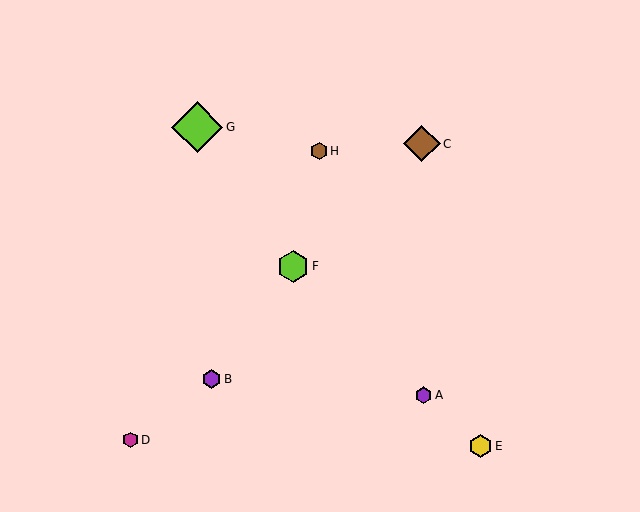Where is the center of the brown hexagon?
The center of the brown hexagon is at (319, 151).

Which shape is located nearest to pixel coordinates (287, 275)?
The lime hexagon (labeled F) at (293, 266) is nearest to that location.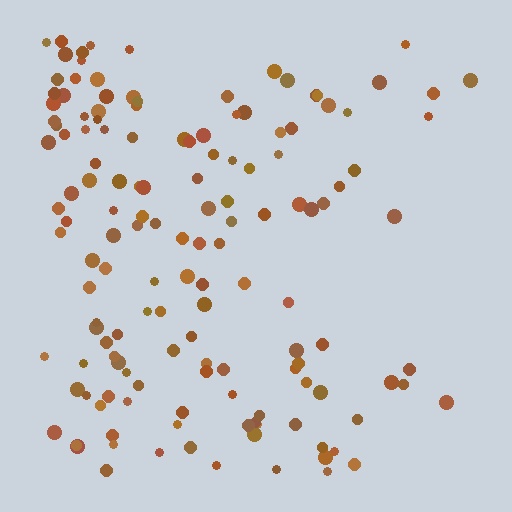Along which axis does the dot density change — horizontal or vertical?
Horizontal.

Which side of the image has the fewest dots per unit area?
The right.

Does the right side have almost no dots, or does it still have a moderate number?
Still a moderate number, just noticeably fewer than the left.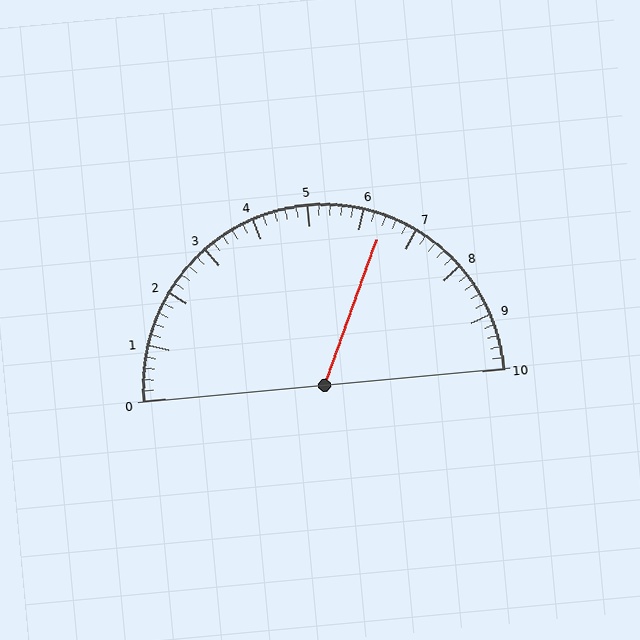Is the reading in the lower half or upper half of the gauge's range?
The reading is in the upper half of the range (0 to 10).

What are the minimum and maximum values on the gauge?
The gauge ranges from 0 to 10.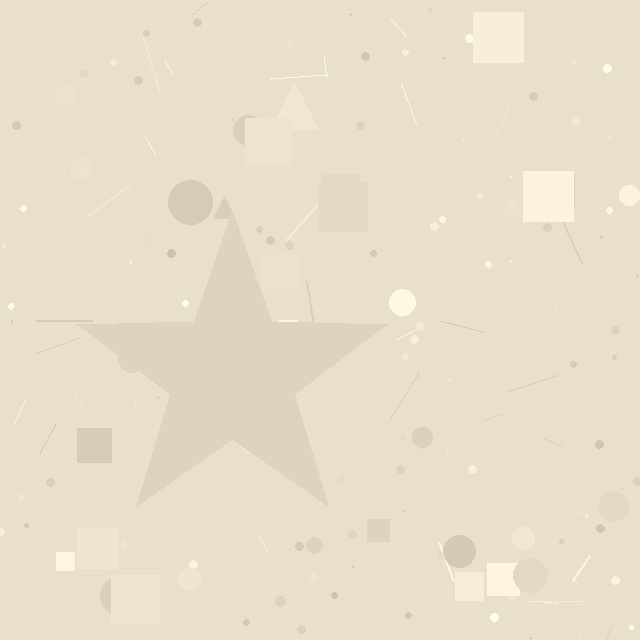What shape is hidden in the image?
A star is hidden in the image.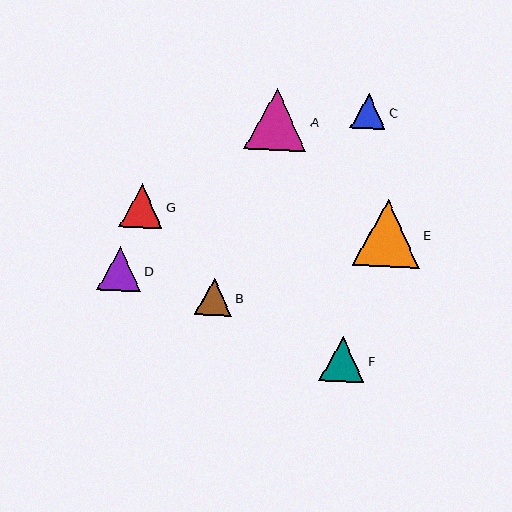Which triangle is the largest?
Triangle E is the largest with a size of approximately 67 pixels.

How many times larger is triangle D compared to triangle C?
Triangle D is approximately 1.2 times the size of triangle C.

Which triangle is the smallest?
Triangle C is the smallest with a size of approximately 36 pixels.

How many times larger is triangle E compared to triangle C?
Triangle E is approximately 1.9 times the size of triangle C.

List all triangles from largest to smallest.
From largest to smallest: E, A, F, D, G, B, C.